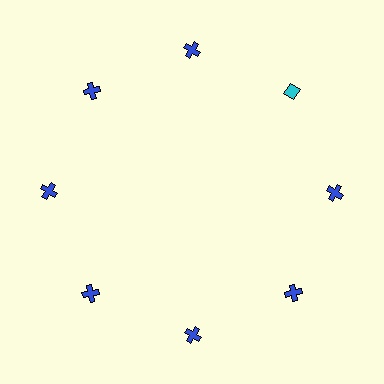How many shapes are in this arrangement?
There are 8 shapes arranged in a ring pattern.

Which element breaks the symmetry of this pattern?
The cyan diamond at roughly the 2 o'clock position breaks the symmetry. All other shapes are blue crosses.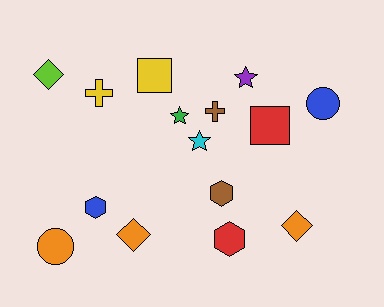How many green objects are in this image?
There is 1 green object.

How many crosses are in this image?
There are 2 crosses.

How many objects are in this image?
There are 15 objects.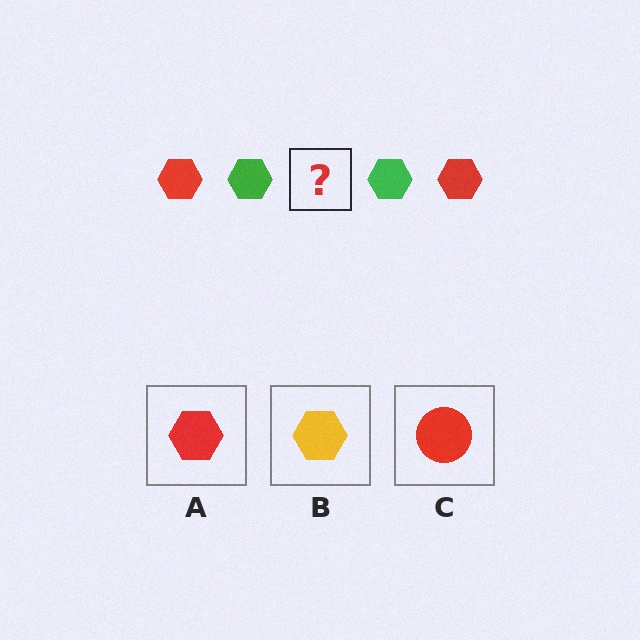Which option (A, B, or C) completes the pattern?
A.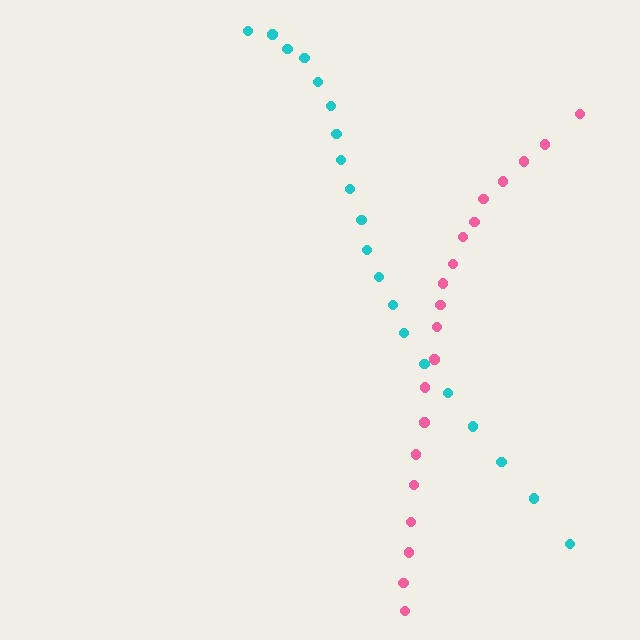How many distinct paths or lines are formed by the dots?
There are 2 distinct paths.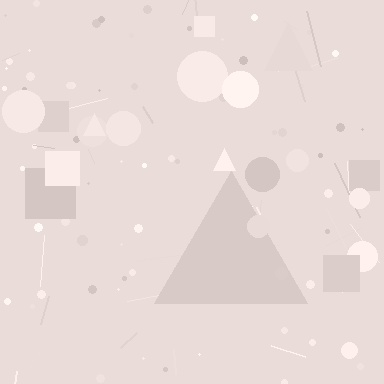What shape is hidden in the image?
A triangle is hidden in the image.